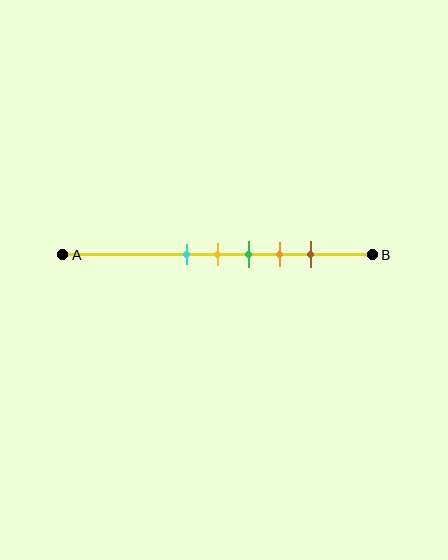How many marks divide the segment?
There are 5 marks dividing the segment.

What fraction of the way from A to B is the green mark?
The green mark is approximately 60% (0.6) of the way from A to B.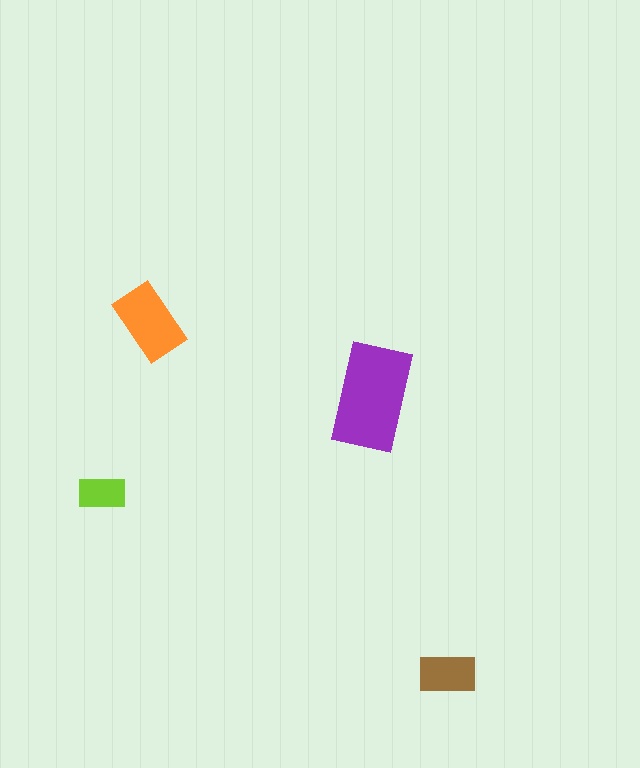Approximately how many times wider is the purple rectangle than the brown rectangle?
About 2 times wider.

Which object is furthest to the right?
The brown rectangle is rightmost.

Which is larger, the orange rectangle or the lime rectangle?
The orange one.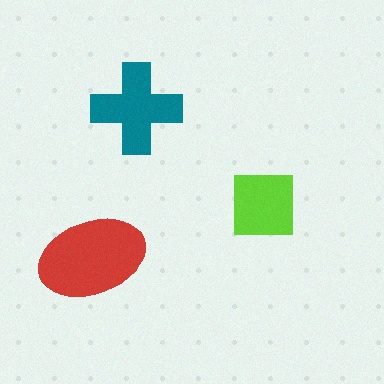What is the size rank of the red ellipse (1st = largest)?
1st.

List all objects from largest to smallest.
The red ellipse, the teal cross, the lime square.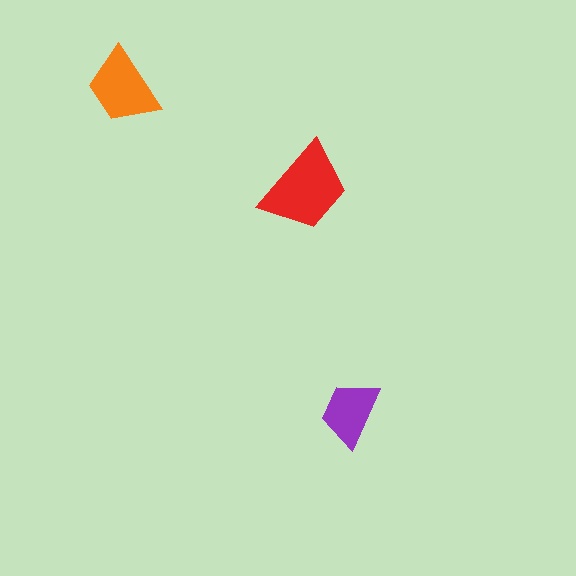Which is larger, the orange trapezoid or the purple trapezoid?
The orange one.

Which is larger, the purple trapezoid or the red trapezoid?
The red one.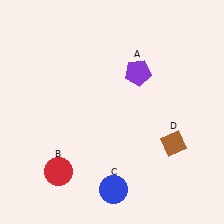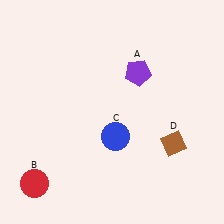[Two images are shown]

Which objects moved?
The objects that moved are: the red circle (B), the blue circle (C).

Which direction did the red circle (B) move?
The red circle (B) moved left.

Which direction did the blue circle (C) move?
The blue circle (C) moved up.